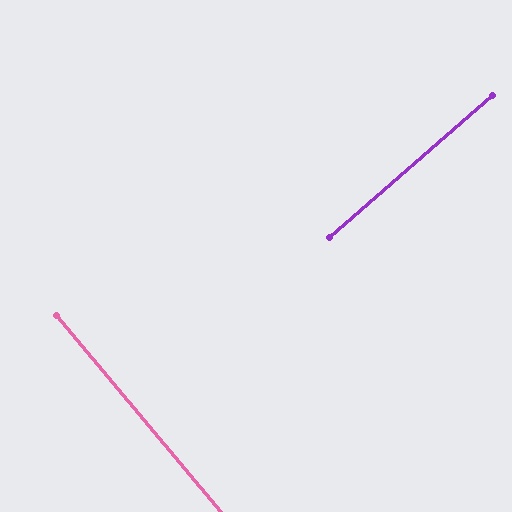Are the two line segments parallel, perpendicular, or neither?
Perpendicular — they meet at approximately 89°.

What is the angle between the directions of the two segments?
Approximately 89 degrees.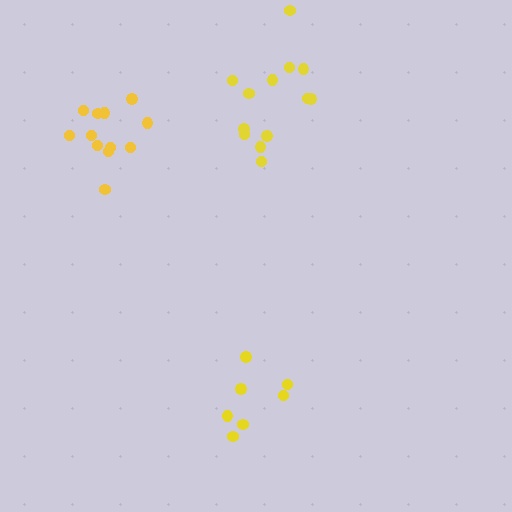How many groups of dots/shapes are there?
There are 3 groups.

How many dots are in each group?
Group 1: 7 dots, Group 2: 12 dots, Group 3: 13 dots (32 total).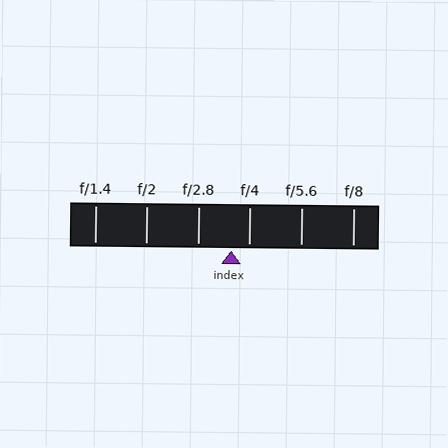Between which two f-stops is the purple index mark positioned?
The index mark is between f/2.8 and f/4.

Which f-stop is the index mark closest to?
The index mark is closest to f/4.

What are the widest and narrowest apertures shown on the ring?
The widest aperture shown is f/1.4 and the narrowest is f/8.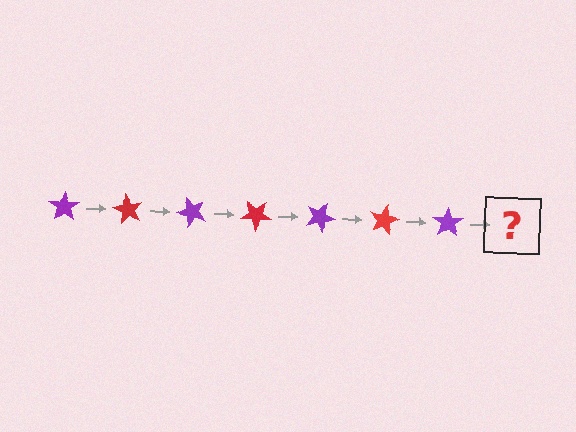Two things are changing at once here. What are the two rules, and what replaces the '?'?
The two rules are that it rotates 60 degrees each step and the color cycles through purple and red. The '?' should be a red star, rotated 420 degrees from the start.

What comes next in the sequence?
The next element should be a red star, rotated 420 degrees from the start.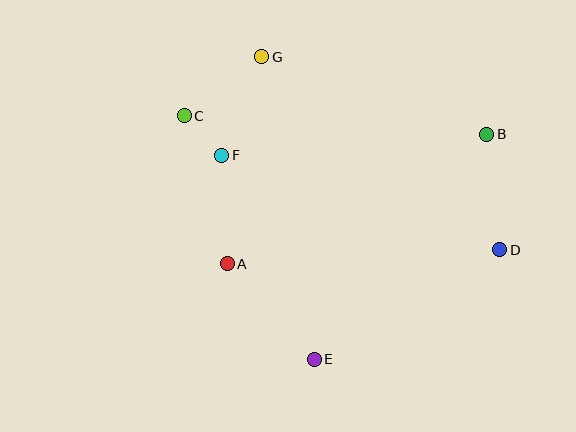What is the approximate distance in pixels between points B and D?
The distance between B and D is approximately 116 pixels.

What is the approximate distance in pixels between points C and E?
The distance between C and E is approximately 276 pixels.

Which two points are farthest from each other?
Points C and D are farthest from each other.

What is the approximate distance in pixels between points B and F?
The distance between B and F is approximately 266 pixels.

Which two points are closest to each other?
Points C and F are closest to each other.